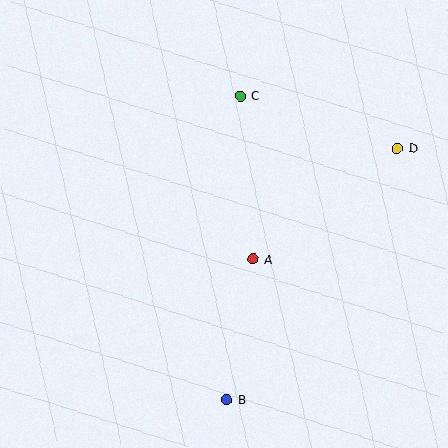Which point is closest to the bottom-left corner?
Point B is closest to the bottom-left corner.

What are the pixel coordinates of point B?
Point B is at (227, 400).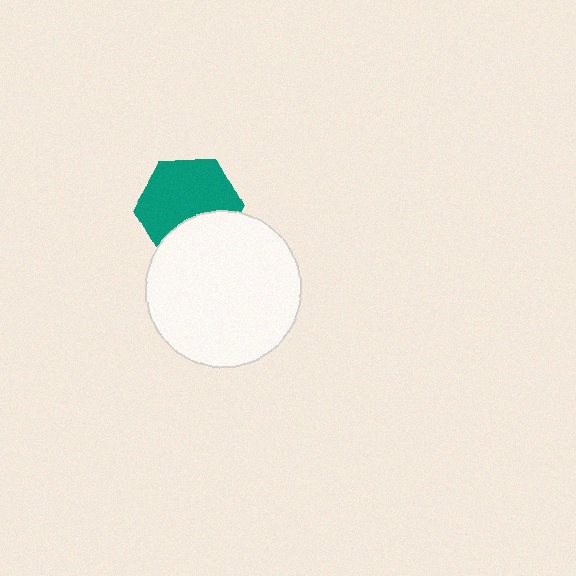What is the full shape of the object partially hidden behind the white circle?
The partially hidden object is a teal hexagon.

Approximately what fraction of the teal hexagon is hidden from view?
Roughly 33% of the teal hexagon is hidden behind the white circle.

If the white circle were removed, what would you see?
You would see the complete teal hexagon.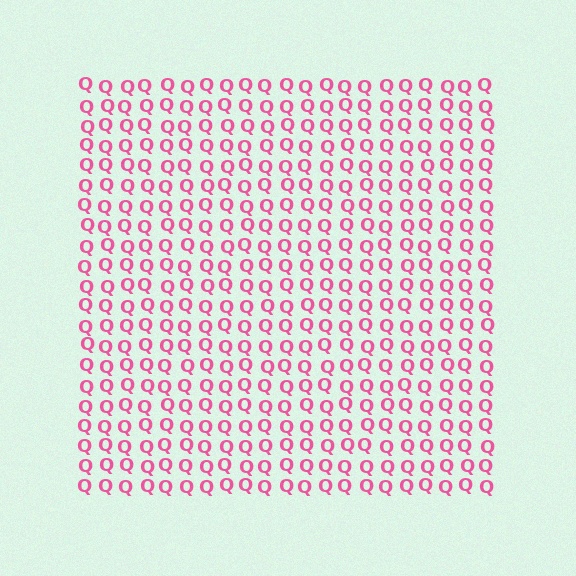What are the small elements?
The small elements are letter Q's.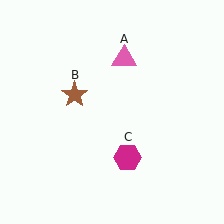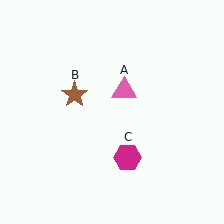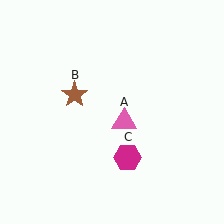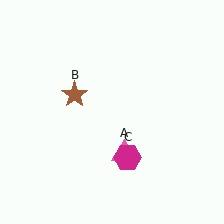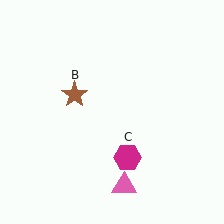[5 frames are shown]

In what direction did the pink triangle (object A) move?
The pink triangle (object A) moved down.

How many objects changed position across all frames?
1 object changed position: pink triangle (object A).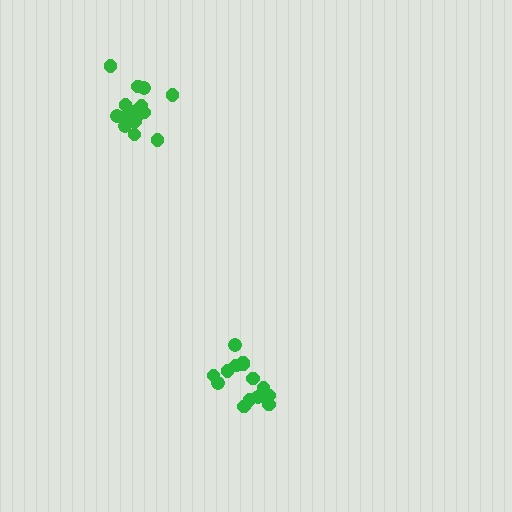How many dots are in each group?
Group 1: 17 dots, Group 2: 15 dots (32 total).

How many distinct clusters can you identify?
There are 2 distinct clusters.